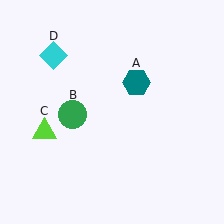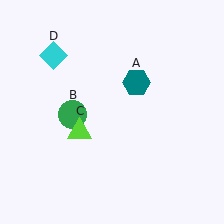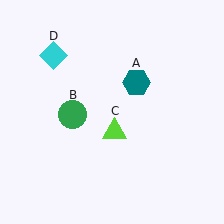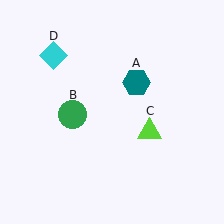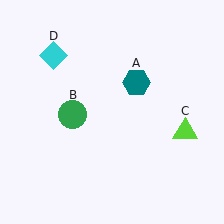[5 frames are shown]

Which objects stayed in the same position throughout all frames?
Teal hexagon (object A) and green circle (object B) and cyan diamond (object D) remained stationary.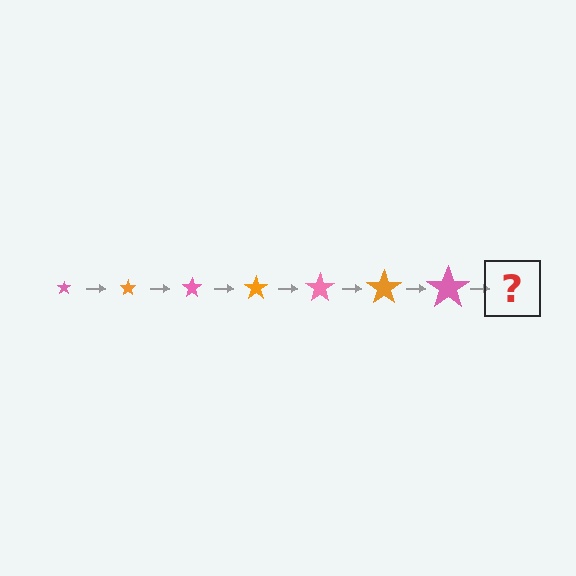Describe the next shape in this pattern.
It should be an orange star, larger than the previous one.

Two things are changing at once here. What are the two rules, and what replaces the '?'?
The two rules are that the star grows larger each step and the color cycles through pink and orange. The '?' should be an orange star, larger than the previous one.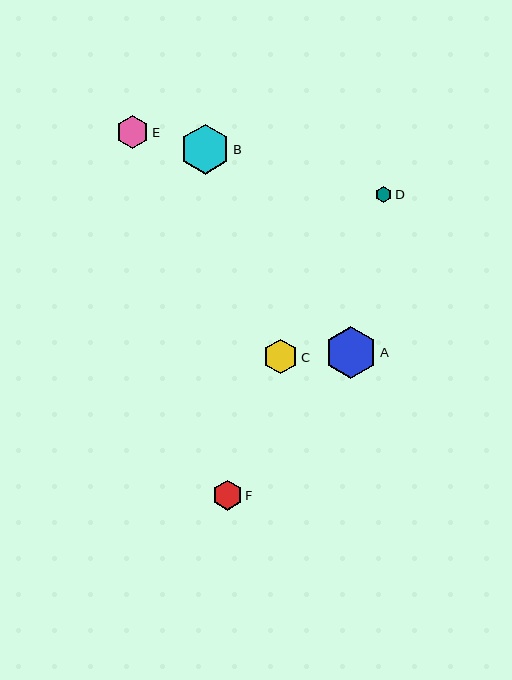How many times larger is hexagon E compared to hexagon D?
Hexagon E is approximately 2.0 times the size of hexagon D.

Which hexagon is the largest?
Hexagon A is the largest with a size of approximately 52 pixels.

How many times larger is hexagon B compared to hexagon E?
Hexagon B is approximately 1.5 times the size of hexagon E.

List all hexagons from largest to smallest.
From largest to smallest: A, B, C, E, F, D.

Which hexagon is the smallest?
Hexagon D is the smallest with a size of approximately 16 pixels.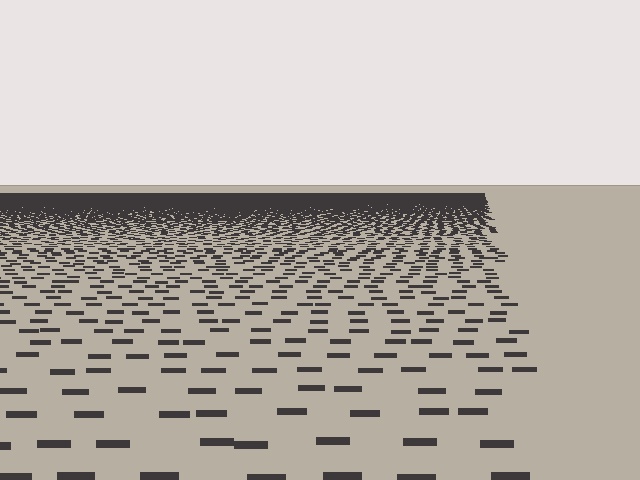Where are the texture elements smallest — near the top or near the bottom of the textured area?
Near the top.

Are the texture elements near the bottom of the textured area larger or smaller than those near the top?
Larger. Near the bottom, elements are closer to the viewer and appear at a bigger on-screen size.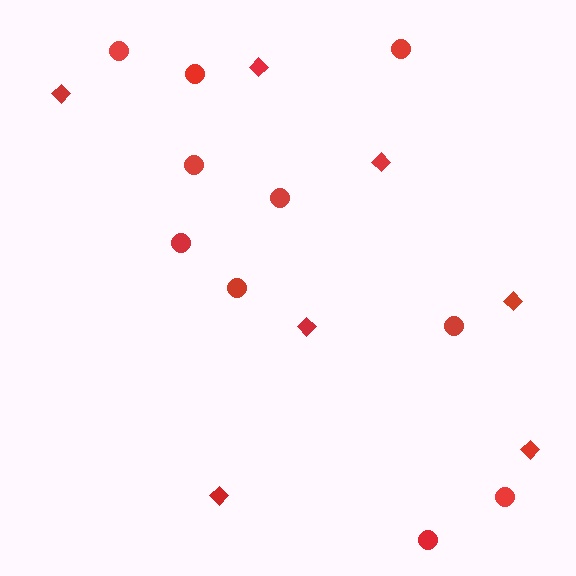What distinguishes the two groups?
There are 2 groups: one group of circles (10) and one group of diamonds (7).